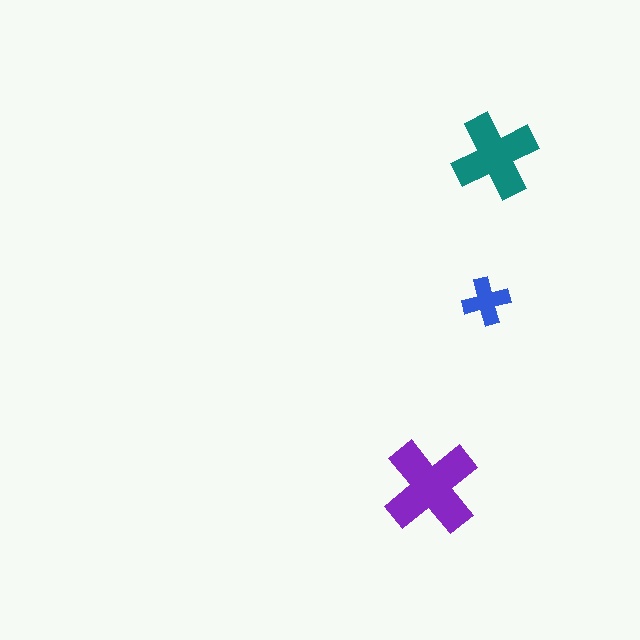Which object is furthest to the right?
The teal cross is rightmost.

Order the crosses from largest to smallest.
the purple one, the teal one, the blue one.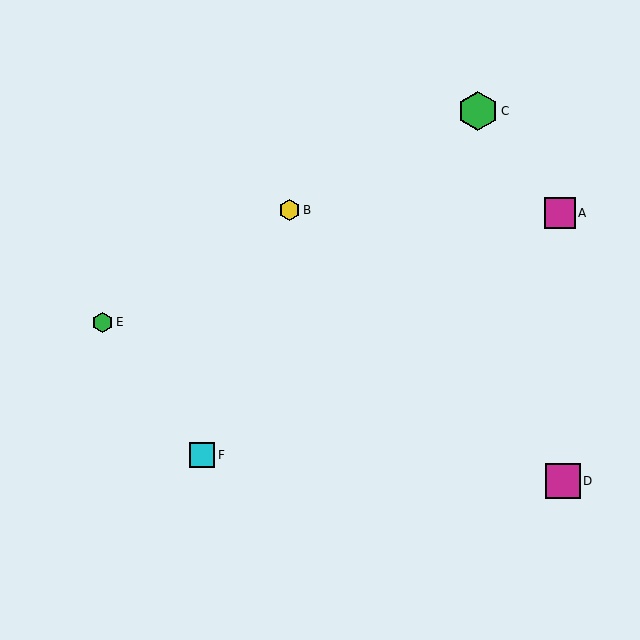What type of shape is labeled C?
Shape C is a green hexagon.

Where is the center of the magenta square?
The center of the magenta square is at (563, 481).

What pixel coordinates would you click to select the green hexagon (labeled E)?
Click at (103, 322) to select the green hexagon E.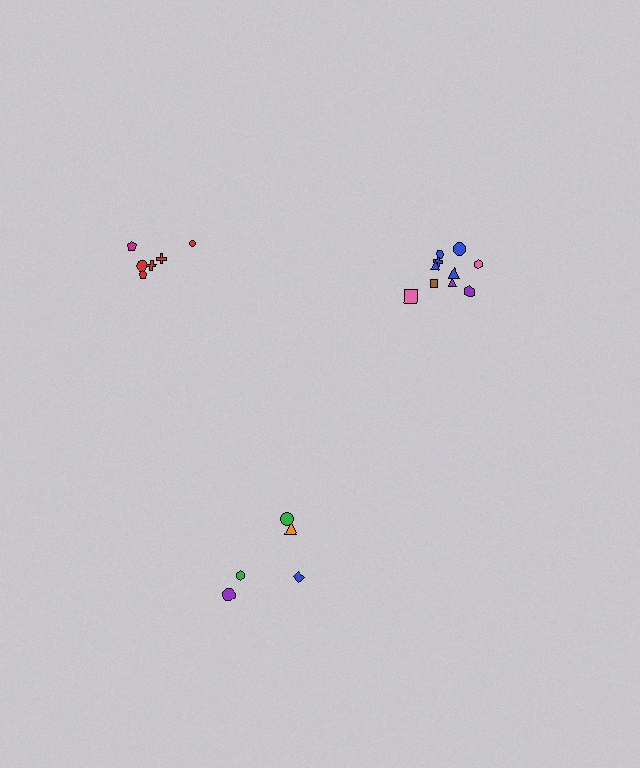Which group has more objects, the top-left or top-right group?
The top-right group.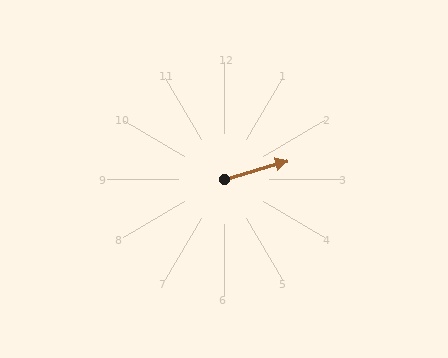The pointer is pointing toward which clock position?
Roughly 2 o'clock.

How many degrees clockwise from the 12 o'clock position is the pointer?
Approximately 74 degrees.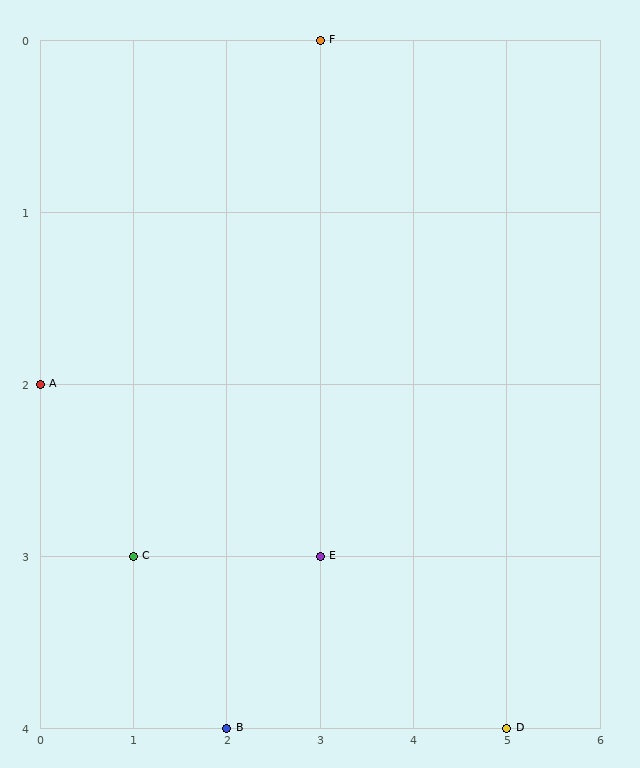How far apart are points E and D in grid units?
Points E and D are 2 columns and 1 row apart (about 2.2 grid units diagonally).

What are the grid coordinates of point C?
Point C is at grid coordinates (1, 3).